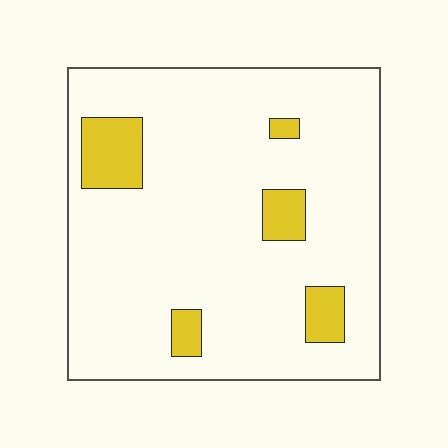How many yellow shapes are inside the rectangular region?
5.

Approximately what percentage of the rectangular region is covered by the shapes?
Approximately 10%.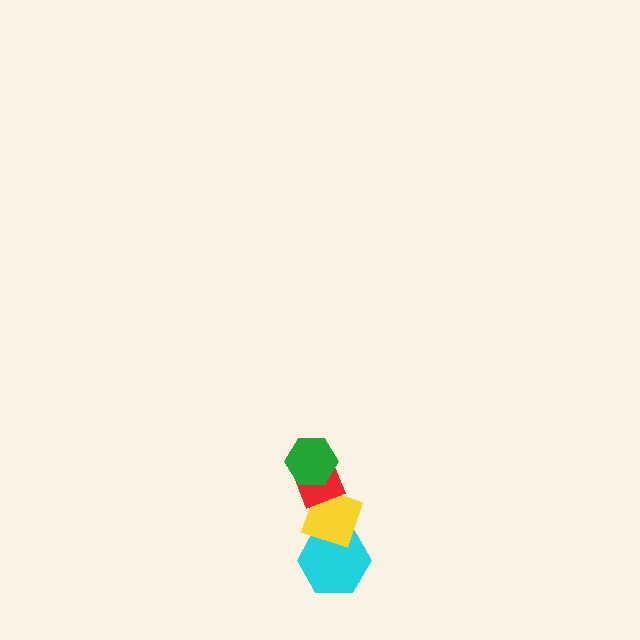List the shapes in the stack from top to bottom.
From top to bottom: the green hexagon, the red diamond, the yellow diamond, the cyan hexagon.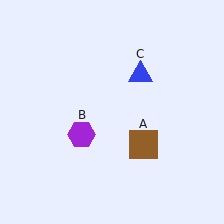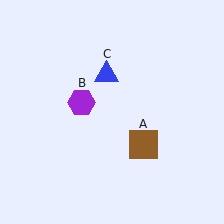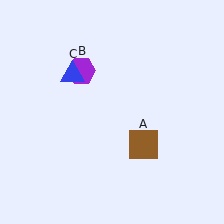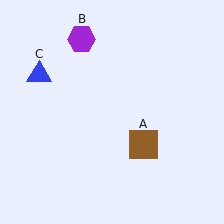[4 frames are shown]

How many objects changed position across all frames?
2 objects changed position: purple hexagon (object B), blue triangle (object C).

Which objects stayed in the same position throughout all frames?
Brown square (object A) remained stationary.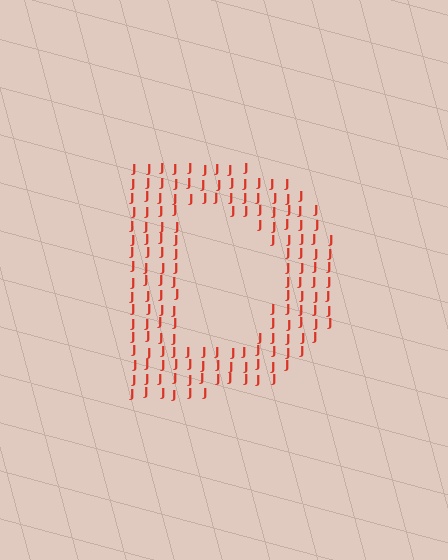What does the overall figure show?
The overall figure shows the letter D.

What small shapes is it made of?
It is made of small letter J's.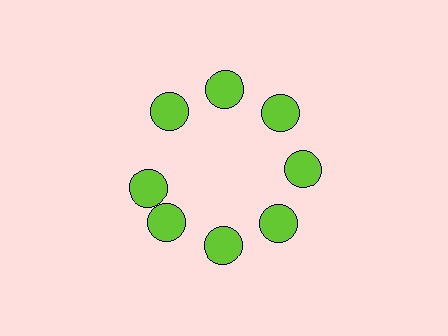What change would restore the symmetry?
The symmetry would be restored by rotating it back into even spacing with its neighbors so that all 8 circles sit at equal angles and equal distance from the center.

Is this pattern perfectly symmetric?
No. The 8 lime circles are arranged in a ring, but one element near the 9 o'clock position is rotated out of alignment along the ring, breaking the 8-fold rotational symmetry.